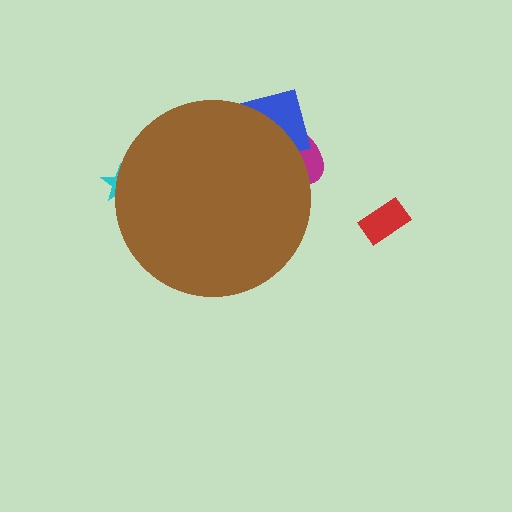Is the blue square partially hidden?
Yes, the blue square is partially hidden behind the brown circle.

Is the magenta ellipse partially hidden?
Yes, the magenta ellipse is partially hidden behind the brown circle.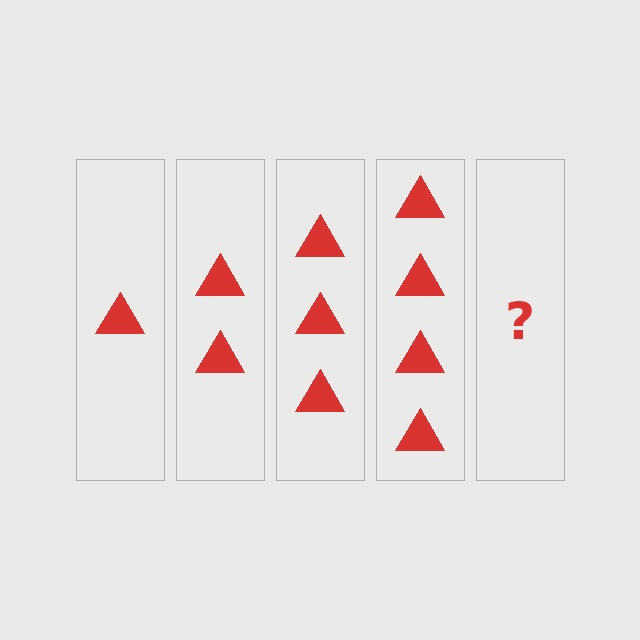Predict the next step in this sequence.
The next step is 5 triangles.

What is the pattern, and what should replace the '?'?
The pattern is that each step adds one more triangle. The '?' should be 5 triangles.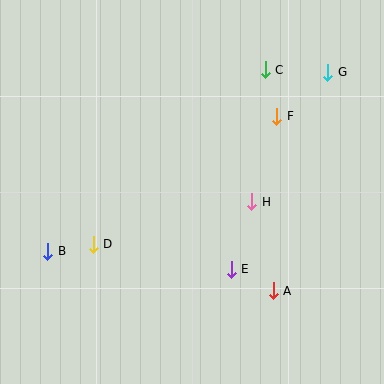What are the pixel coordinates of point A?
Point A is at (273, 291).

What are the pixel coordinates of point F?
Point F is at (277, 116).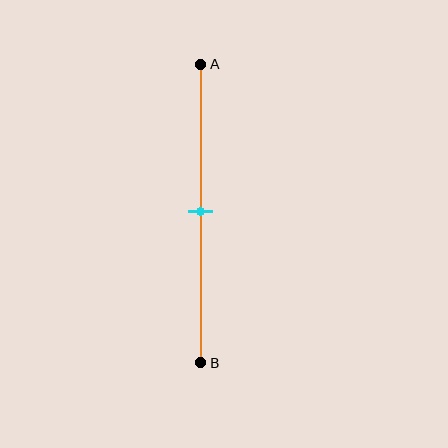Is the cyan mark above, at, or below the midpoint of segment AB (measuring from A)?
The cyan mark is approximately at the midpoint of segment AB.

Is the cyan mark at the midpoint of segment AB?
Yes, the mark is approximately at the midpoint.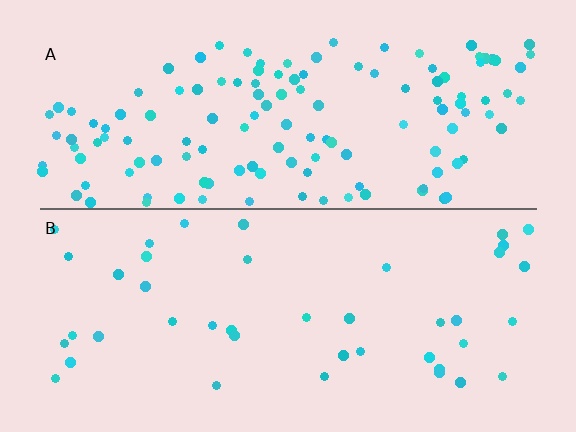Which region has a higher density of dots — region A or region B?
A (the top).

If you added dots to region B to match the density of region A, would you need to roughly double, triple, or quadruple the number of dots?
Approximately triple.